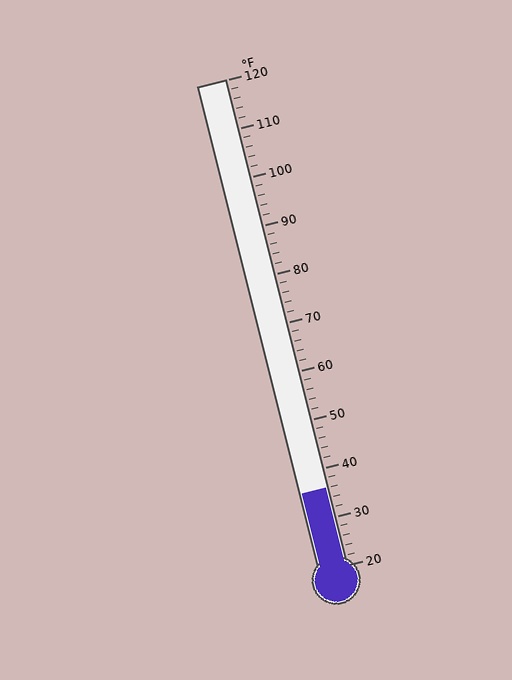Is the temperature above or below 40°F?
The temperature is below 40°F.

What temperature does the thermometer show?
The thermometer shows approximately 36°F.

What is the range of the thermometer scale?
The thermometer scale ranges from 20°F to 120°F.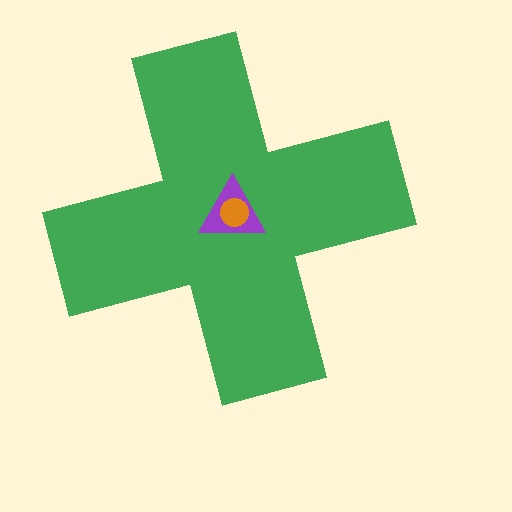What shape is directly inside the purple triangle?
The orange circle.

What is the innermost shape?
The orange circle.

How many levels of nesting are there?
3.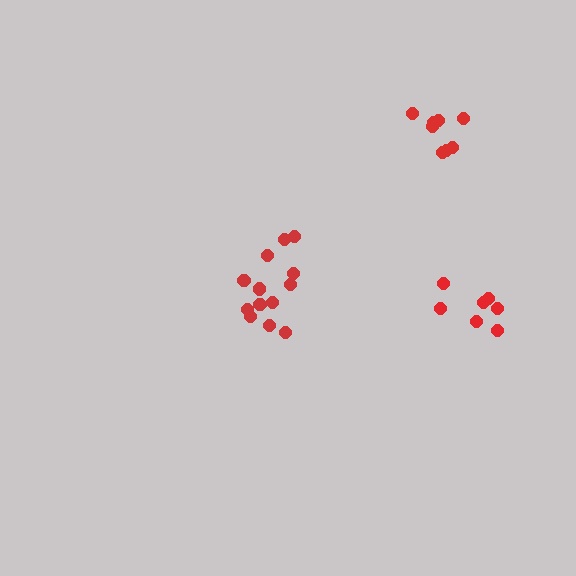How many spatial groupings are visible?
There are 3 spatial groupings.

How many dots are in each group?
Group 1: 8 dots, Group 2: 13 dots, Group 3: 7 dots (28 total).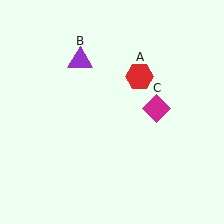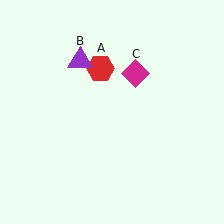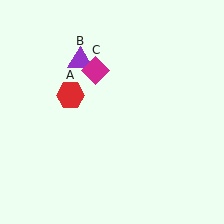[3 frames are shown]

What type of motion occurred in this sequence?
The red hexagon (object A), magenta diamond (object C) rotated counterclockwise around the center of the scene.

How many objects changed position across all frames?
2 objects changed position: red hexagon (object A), magenta diamond (object C).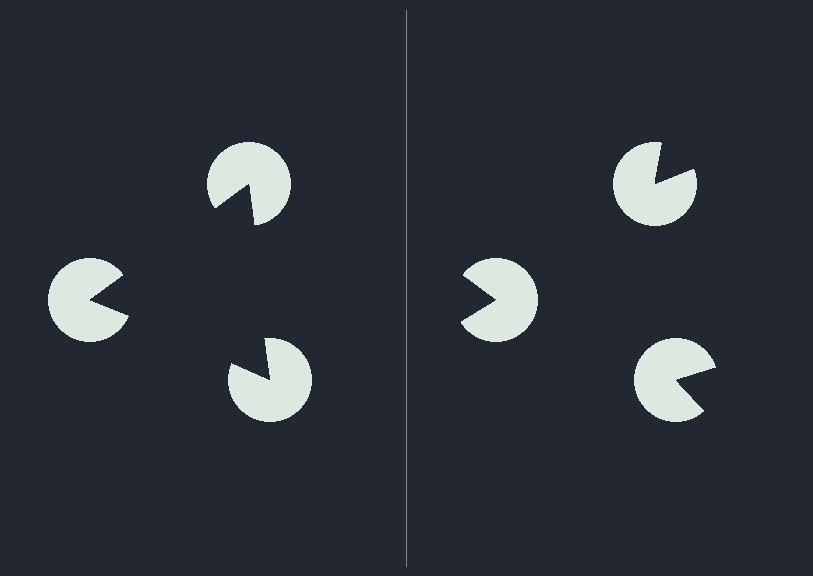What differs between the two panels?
The pac-man discs are positioned identically on both sides; only the wedge orientations differ. On the left they align to a triangle; on the right they are misaligned.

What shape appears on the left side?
An illusory triangle.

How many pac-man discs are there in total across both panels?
6 — 3 on each side.